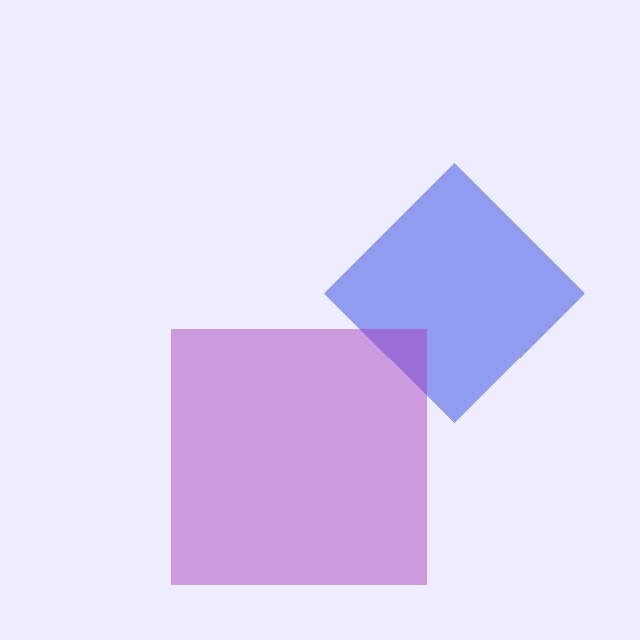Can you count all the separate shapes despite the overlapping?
Yes, there are 2 separate shapes.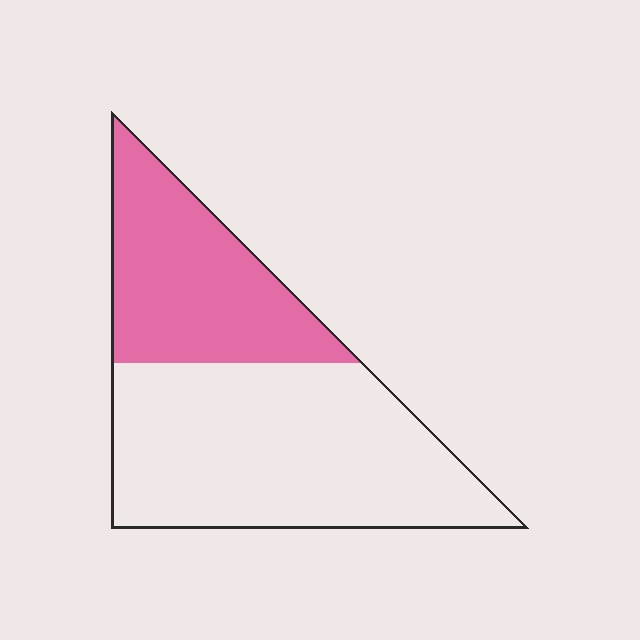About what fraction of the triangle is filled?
About three eighths (3/8).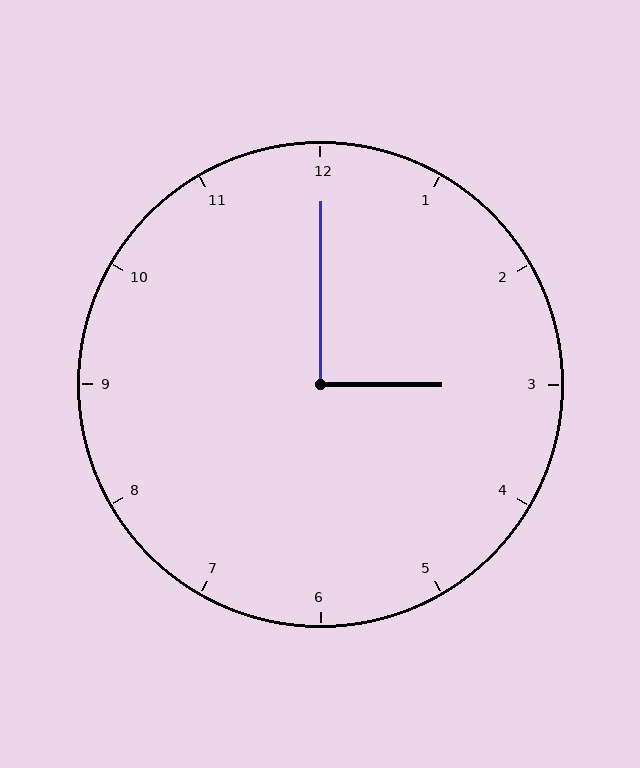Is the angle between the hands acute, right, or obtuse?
It is right.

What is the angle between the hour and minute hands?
Approximately 90 degrees.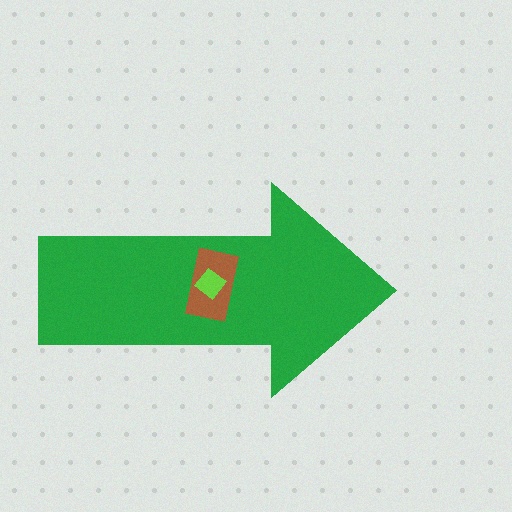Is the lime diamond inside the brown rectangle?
Yes.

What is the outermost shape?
The green arrow.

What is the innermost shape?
The lime diamond.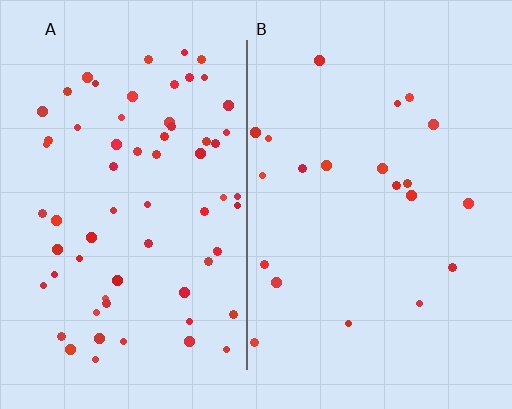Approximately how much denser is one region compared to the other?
Approximately 3.2× — region A over region B.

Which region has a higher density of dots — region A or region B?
A (the left).